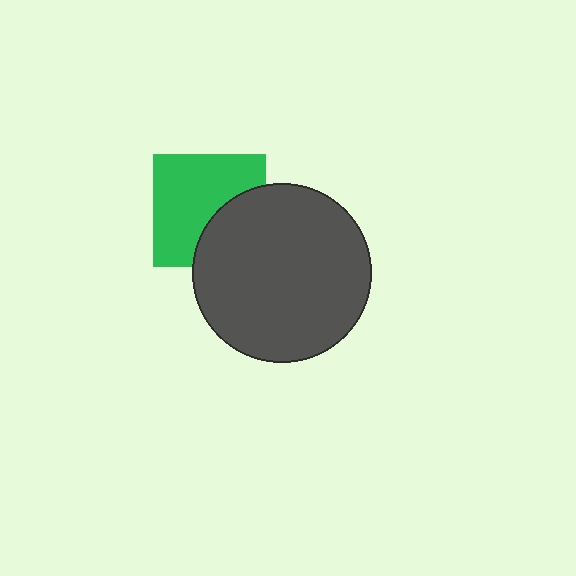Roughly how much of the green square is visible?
About half of it is visible (roughly 65%).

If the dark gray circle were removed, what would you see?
You would see the complete green square.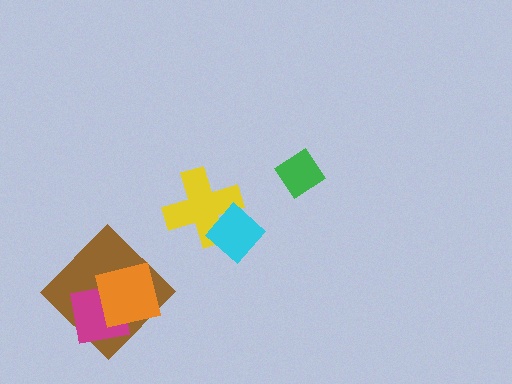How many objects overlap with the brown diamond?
2 objects overlap with the brown diamond.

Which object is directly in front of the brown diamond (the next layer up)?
The magenta square is directly in front of the brown diamond.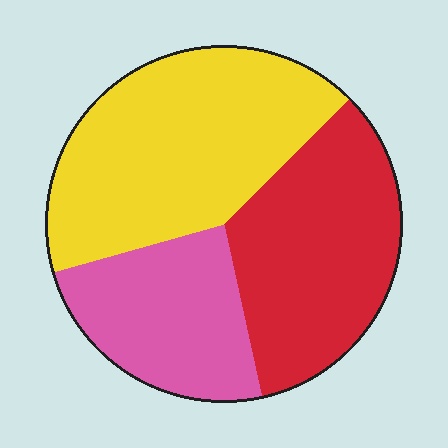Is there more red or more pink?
Red.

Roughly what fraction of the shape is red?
Red covers around 35% of the shape.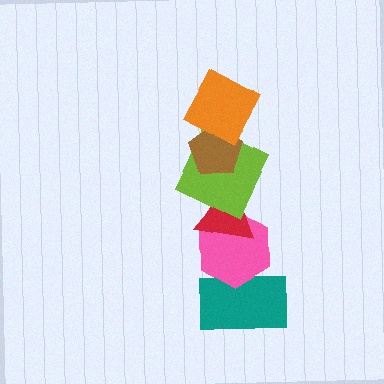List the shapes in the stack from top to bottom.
From top to bottom: the orange square, the brown pentagon, the lime square, the red triangle, the pink hexagon, the teal rectangle.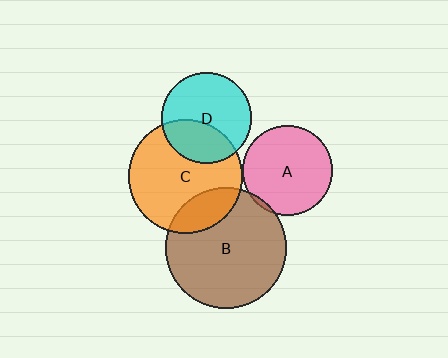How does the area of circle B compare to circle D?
Approximately 1.8 times.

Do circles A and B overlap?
Yes.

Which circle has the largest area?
Circle B (brown).